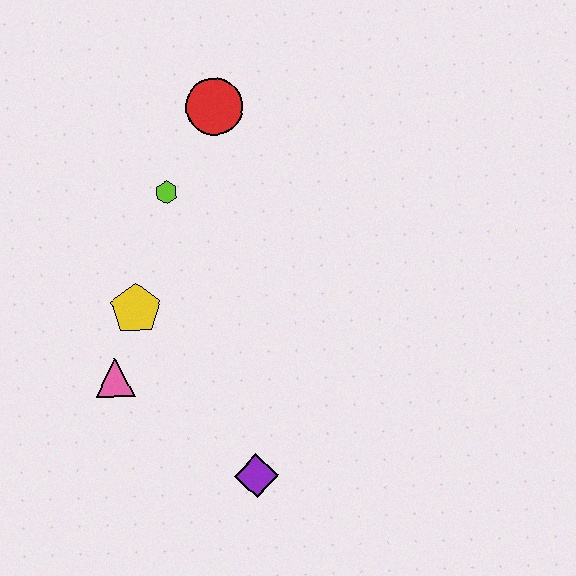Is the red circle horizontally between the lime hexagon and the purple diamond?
Yes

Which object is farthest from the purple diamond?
The red circle is farthest from the purple diamond.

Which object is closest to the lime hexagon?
The red circle is closest to the lime hexagon.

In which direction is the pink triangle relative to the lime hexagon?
The pink triangle is below the lime hexagon.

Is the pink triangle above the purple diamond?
Yes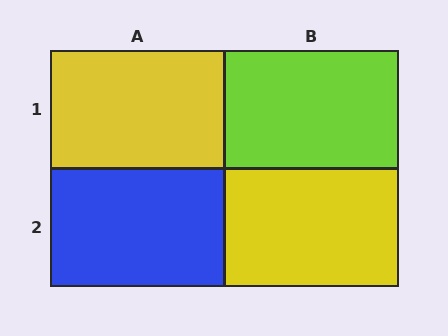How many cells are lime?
1 cell is lime.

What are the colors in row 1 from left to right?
Yellow, lime.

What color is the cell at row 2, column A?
Blue.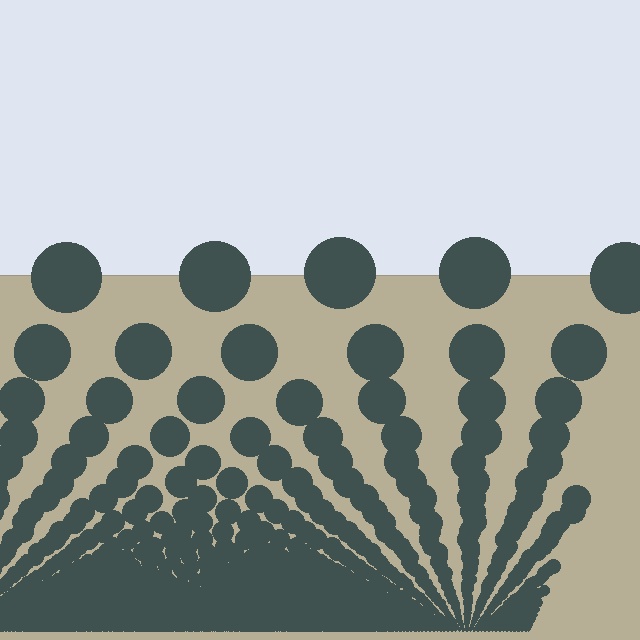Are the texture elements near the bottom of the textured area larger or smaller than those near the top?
Smaller. The gradient is inverted — elements near the bottom are smaller and denser.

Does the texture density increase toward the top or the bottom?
Density increases toward the bottom.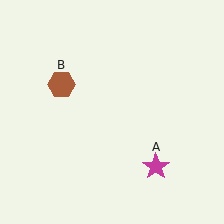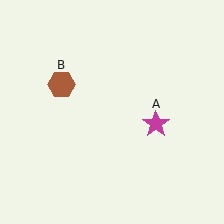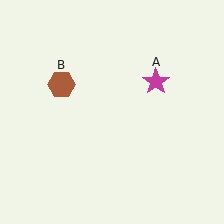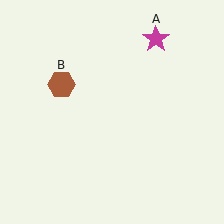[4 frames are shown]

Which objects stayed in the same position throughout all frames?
Brown hexagon (object B) remained stationary.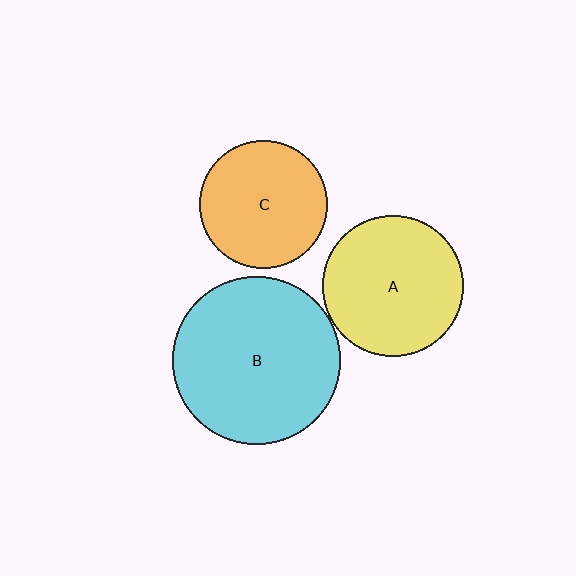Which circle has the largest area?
Circle B (cyan).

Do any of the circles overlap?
No, none of the circles overlap.